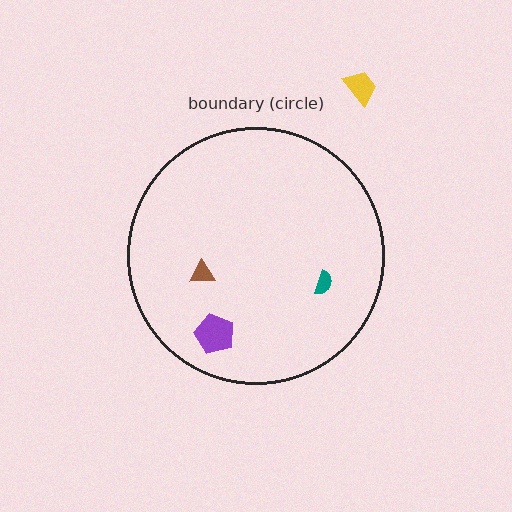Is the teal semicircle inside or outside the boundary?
Inside.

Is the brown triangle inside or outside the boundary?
Inside.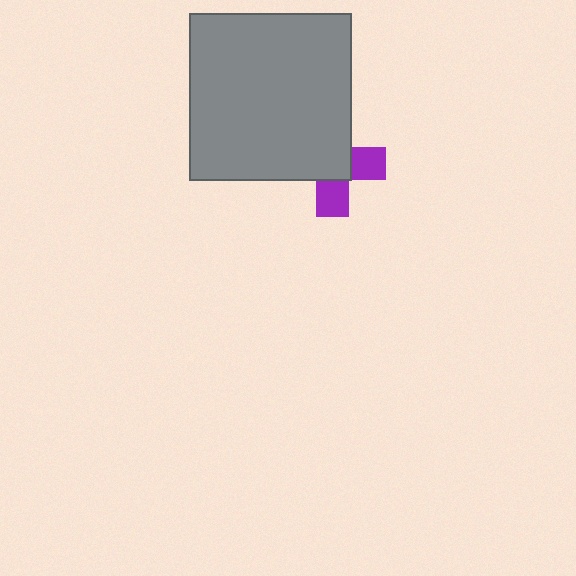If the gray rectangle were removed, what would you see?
You would see the complete purple cross.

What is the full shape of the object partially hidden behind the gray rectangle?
The partially hidden object is a purple cross.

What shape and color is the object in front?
The object in front is a gray rectangle.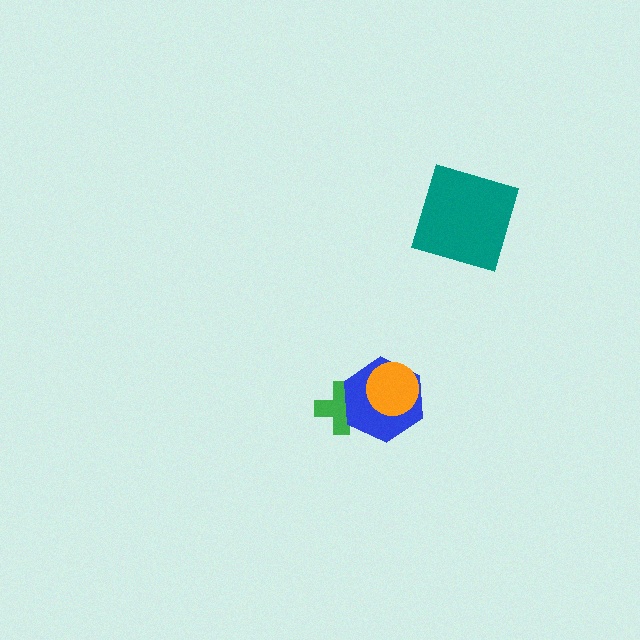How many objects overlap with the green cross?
1 object overlaps with the green cross.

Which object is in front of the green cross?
The blue hexagon is in front of the green cross.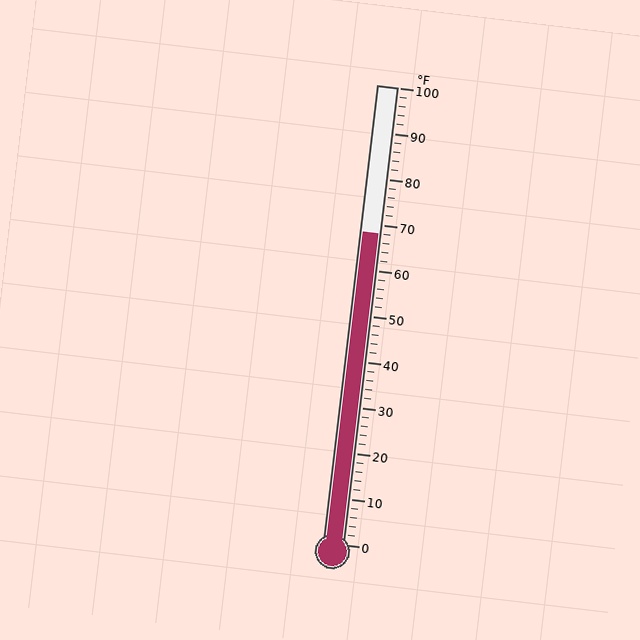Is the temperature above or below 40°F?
The temperature is above 40°F.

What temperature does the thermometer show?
The thermometer shows approximately 68°F.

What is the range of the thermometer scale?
The thermometer scale ranges from 0°F to 100°F.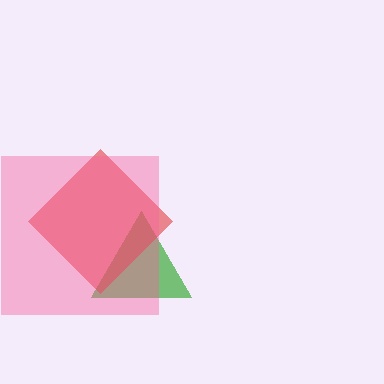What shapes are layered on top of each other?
The layered shapes are: a green triangle, a red diamond, a pink square.